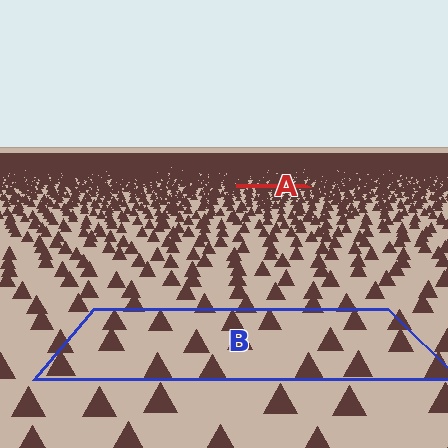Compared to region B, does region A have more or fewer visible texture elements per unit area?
Region A has more texture elements per unit area — they are packed more densely because it is farther away.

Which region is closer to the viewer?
Region B is closer. The texture elements there are larger and more spread out.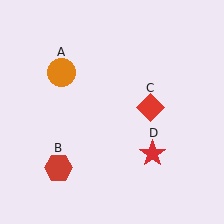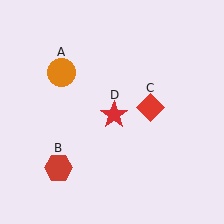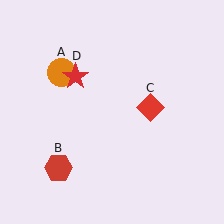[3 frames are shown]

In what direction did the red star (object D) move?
The red star (object D) moved up and to the left.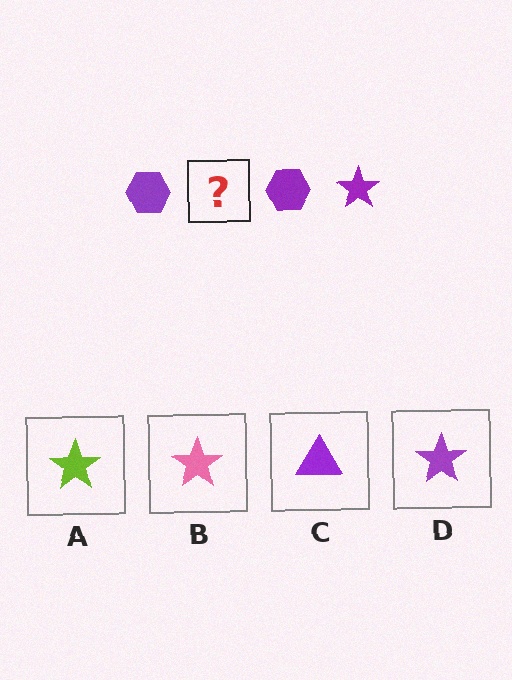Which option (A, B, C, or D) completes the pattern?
D.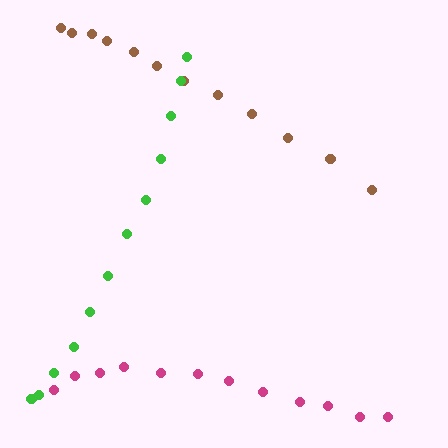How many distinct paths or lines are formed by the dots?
There are 3 distinct paths.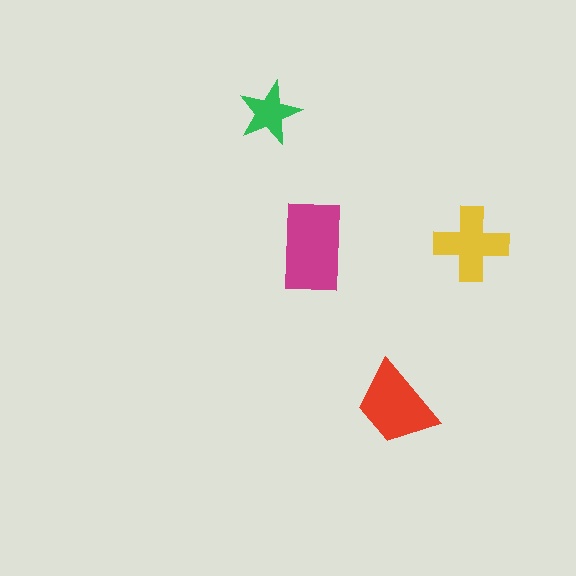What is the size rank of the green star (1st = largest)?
4th.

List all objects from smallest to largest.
The green star, the yellow cross, the red trapezoid, the magenta rectangle.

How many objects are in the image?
There are 4 objects in the image.